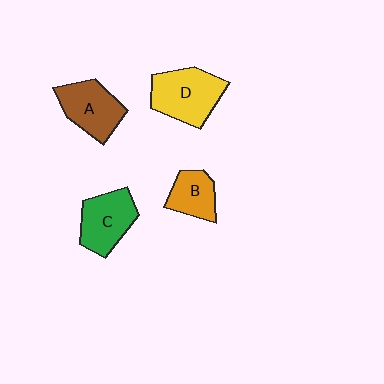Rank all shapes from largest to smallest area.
From largest to smallest: D (yellow), A (brown), C (green), B (orange).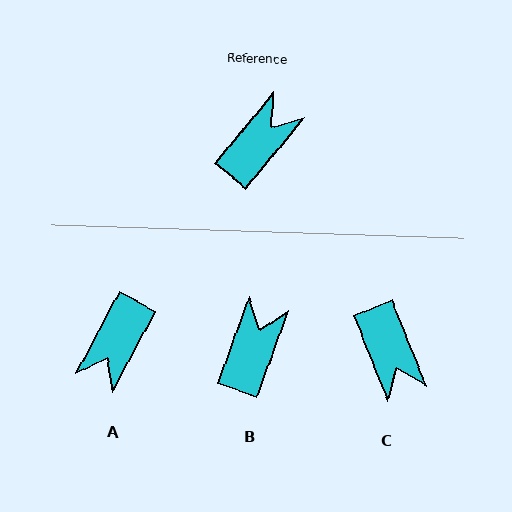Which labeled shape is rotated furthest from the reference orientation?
A, about 168 degrees away.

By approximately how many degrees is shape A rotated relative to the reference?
Approximately 168 degrees clockwise.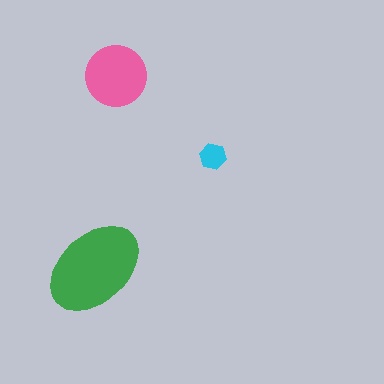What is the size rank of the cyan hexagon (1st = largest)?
3rd.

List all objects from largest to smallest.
The green ellipse, the pink circle, the cyan hexagon.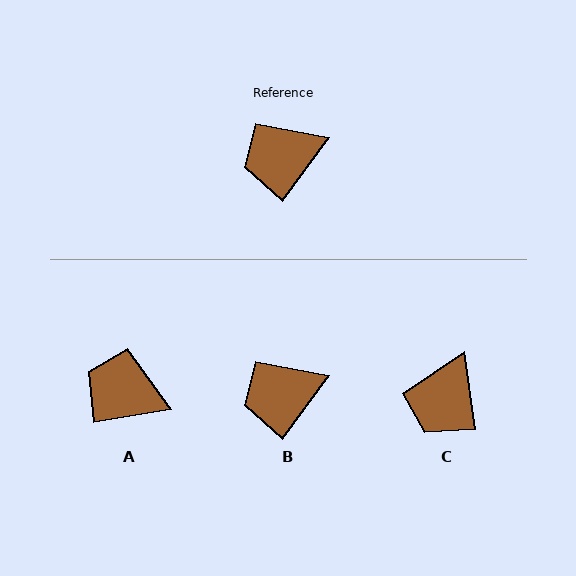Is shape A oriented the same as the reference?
No, it is off by about 44 degrees.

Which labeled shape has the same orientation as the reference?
B.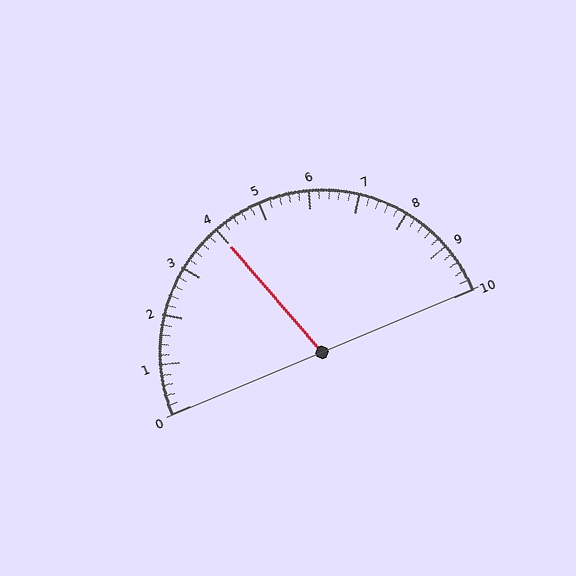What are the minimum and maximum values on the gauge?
The gauge ranges from 0 to 10.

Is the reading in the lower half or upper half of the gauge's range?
The reading is in the lower half of the range (0 to 10).